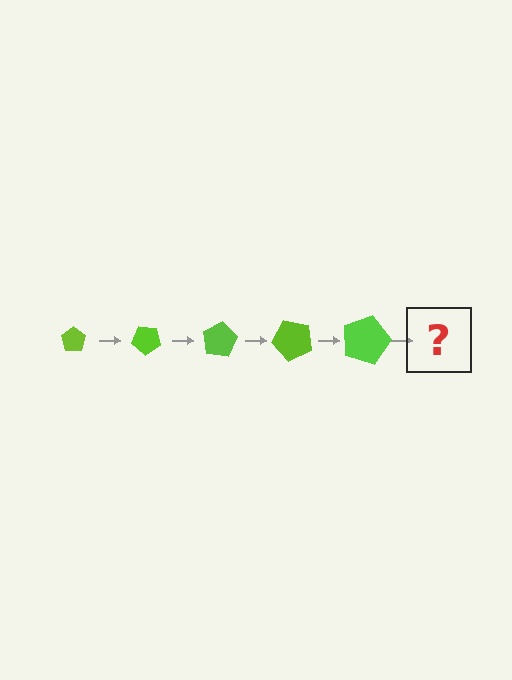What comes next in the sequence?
The next element should be a pentagon, larger than the previous one and rotated 200 degrees from the start.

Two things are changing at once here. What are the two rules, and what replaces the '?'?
The two rules are that the pentagon grows larger each step and it rotates 40 degrees each step. The '?' should be a pentagon, larger than the previous one and rotated 200 degrees from the start.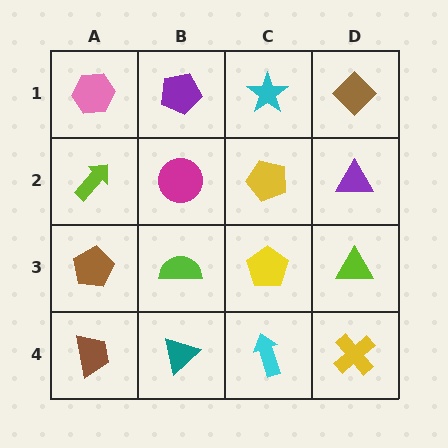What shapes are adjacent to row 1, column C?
A yellow pentagon (row 2, column C), a purple pentagon (row 1, column B), a brown diamond (row 1, column D).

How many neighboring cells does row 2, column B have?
4.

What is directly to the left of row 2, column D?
A yellow pentagon.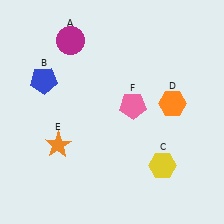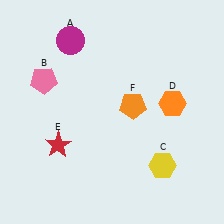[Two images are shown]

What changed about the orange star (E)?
In Image 1, E is orange. In Image 2, it changed to red.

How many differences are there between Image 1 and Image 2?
There are 3 differences between the two images.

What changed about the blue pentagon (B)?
In Image 1, B is blue. In Image 2, it changed to pink.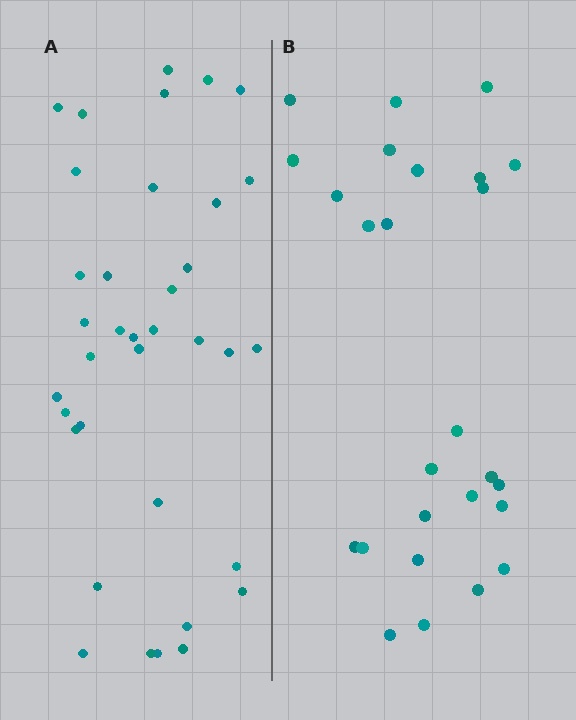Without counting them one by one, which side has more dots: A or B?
Region A (the left region) has more dots.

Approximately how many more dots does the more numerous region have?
Region A has roughly 10 or so more dots than region B.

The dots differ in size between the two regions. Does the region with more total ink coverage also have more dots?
No. Region B has more total ink coverage because its dots are larger, but region A actually contains more individual dots. Total area can be misleading — the number of items is what matters here.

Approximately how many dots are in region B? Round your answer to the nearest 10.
About 30 dots. (The exact count is 26, which rounds to 30.)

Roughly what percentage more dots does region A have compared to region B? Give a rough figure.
About 40% more.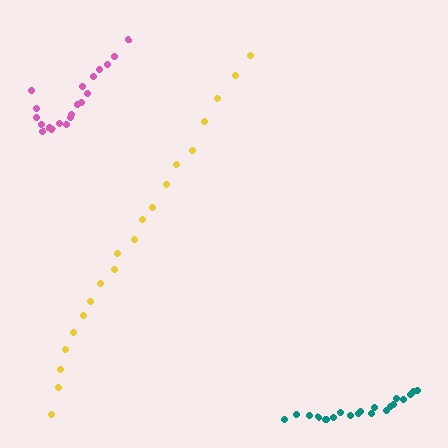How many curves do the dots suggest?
There are 3 distinct paths.